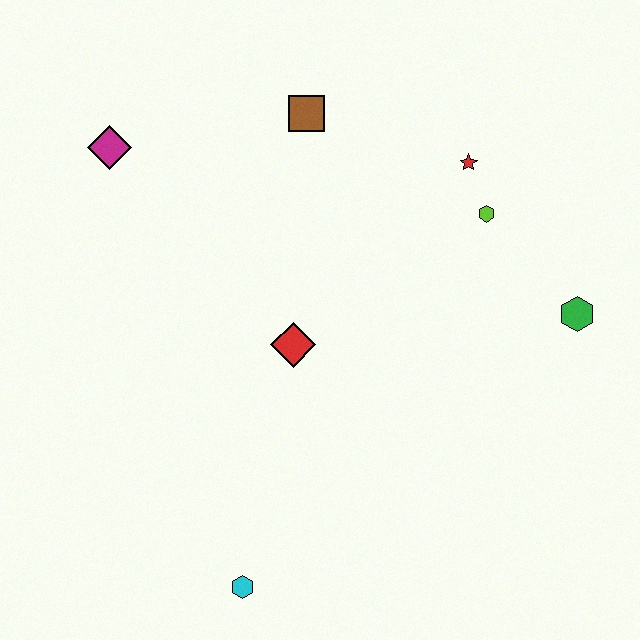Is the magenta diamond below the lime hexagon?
No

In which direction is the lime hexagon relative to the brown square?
The lime hexagon is to the right of the brown square.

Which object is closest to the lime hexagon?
The red star is closest to the lime hexagon.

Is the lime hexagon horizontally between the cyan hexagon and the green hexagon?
Yes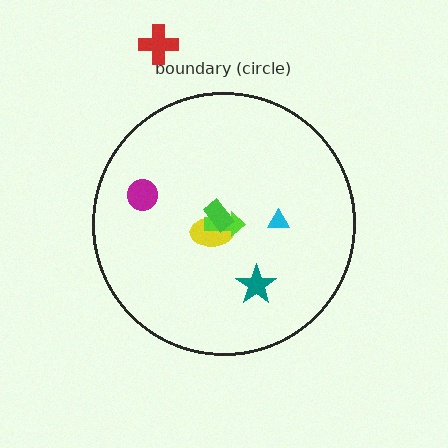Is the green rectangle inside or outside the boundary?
Inside.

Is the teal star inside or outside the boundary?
Inside.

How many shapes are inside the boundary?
6 inside, 1 outside.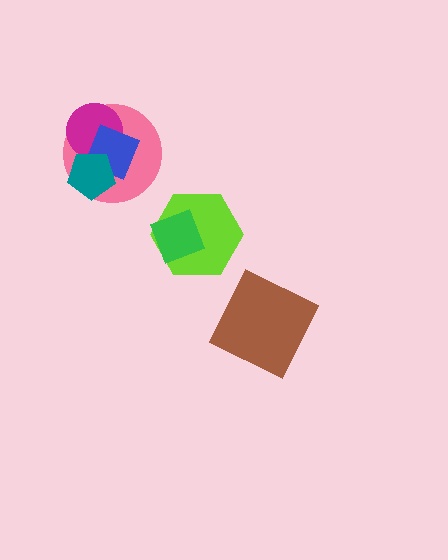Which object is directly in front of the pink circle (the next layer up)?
The magenta circle is directly in front of the pink circle.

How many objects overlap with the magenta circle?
3 objects overlap with the magenta circle.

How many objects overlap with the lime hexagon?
1 object overlaps with the lime hexagon.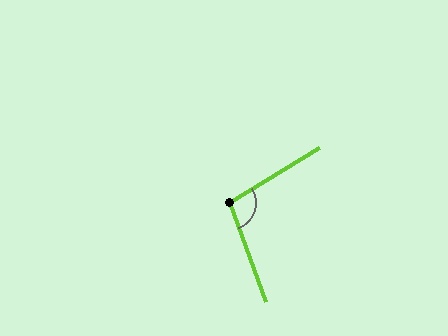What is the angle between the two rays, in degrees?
Approximately 101 degrees.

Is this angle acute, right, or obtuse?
It is obtuse.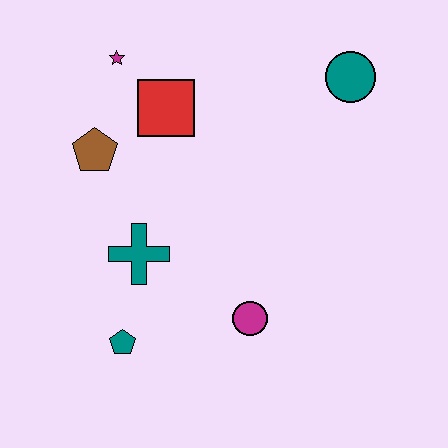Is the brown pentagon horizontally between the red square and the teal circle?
No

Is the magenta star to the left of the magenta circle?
Yes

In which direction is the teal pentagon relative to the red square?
The teal pentagon is below the red square.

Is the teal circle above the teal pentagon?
Yes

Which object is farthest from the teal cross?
The teal circle is farthest from the teal cross.